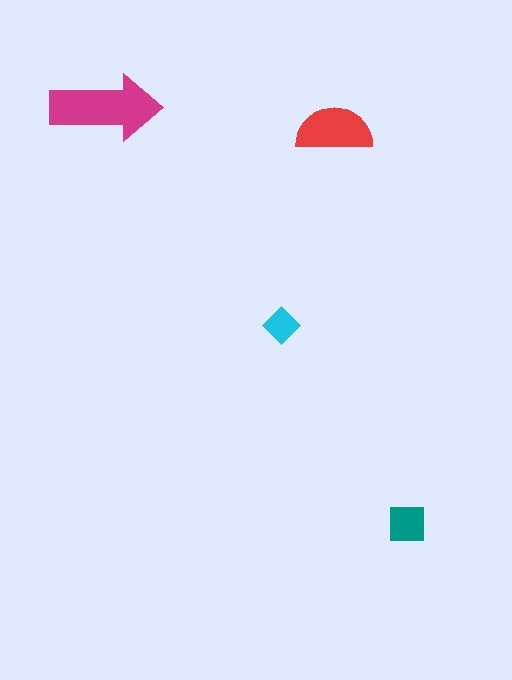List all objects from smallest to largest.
The cyan diamond, the teal square, the red semicircle, the magenta arrow.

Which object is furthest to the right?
The teal square is rightmost.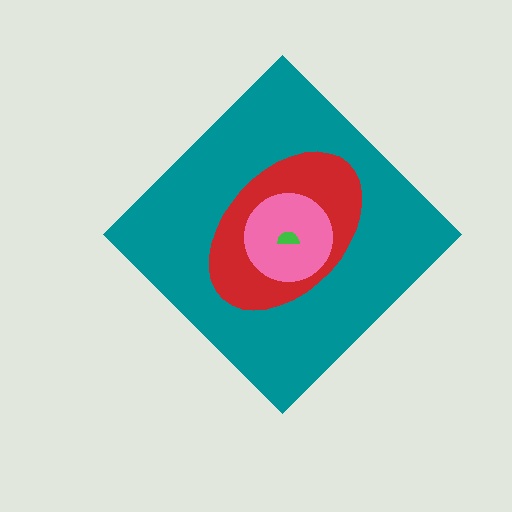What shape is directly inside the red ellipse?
The pink circle.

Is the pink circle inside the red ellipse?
Yes.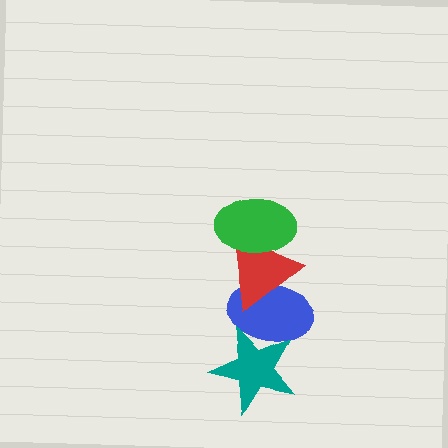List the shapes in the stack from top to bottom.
From top to bottom: the green ellipse, the red triangle, the blue ellipse, the teal star.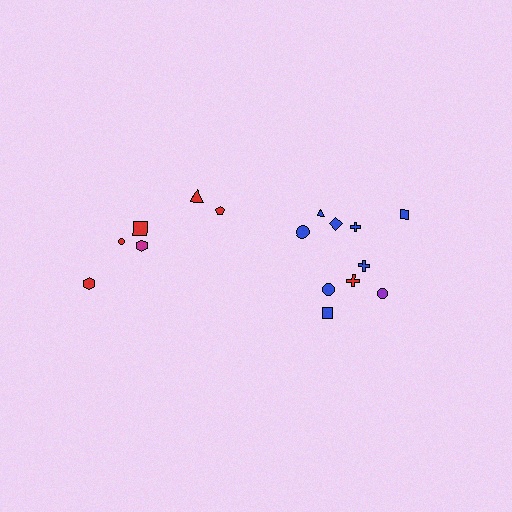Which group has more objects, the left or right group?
The right group.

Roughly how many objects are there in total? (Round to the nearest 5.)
Roughly 15 objects in total.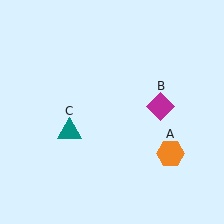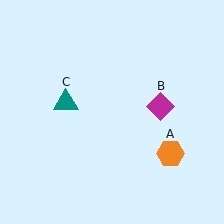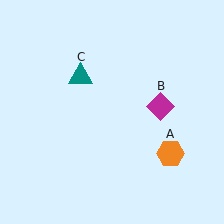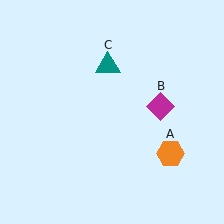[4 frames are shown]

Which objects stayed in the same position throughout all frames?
Orange hexagon (object A) and magenta diamond (object B) remained stationary.